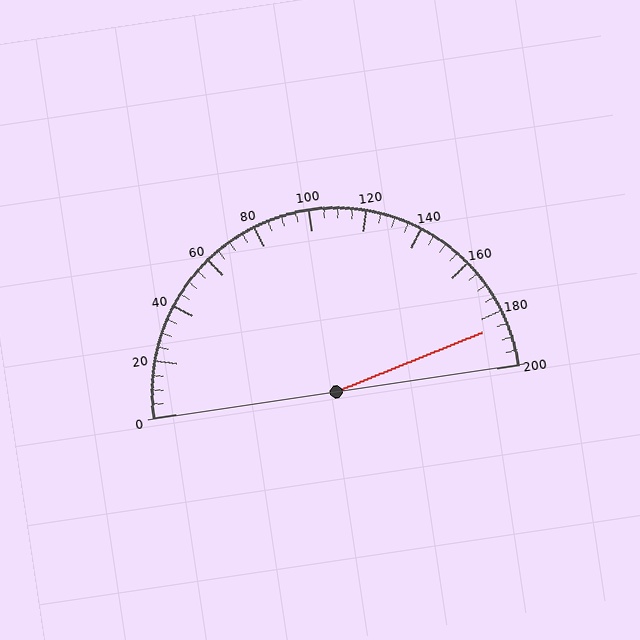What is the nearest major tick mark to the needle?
The nearest major tick mark is 180.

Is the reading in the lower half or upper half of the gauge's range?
The reading is in the upper half of the range (0 to 200).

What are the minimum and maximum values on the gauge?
The gauge ranges from 0 to 200.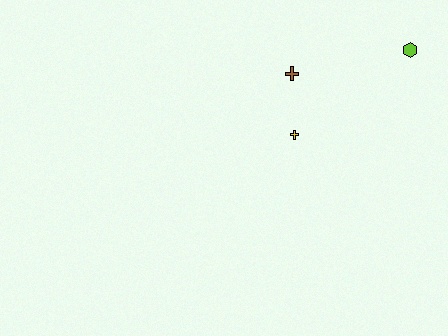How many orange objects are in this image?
There are no orange objects.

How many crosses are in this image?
There are 2 crosses.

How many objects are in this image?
There are 3 objects.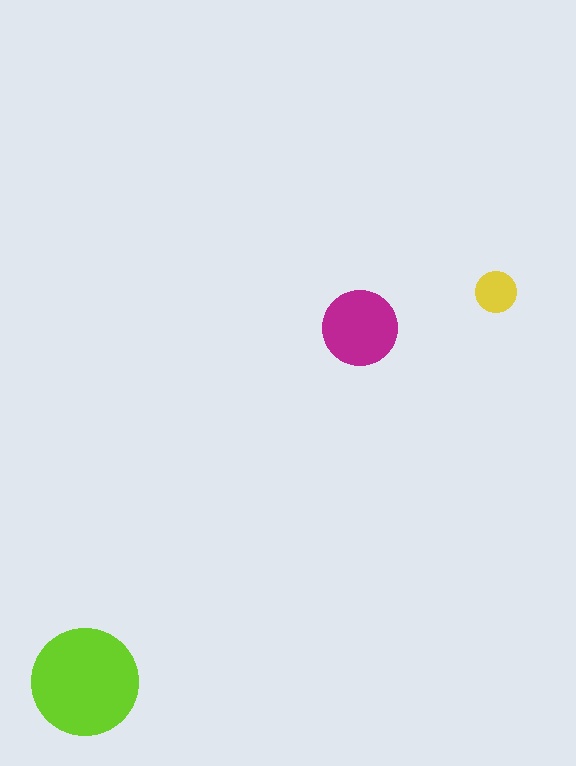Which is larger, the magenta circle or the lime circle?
The lime one.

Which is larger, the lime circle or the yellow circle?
The lime one.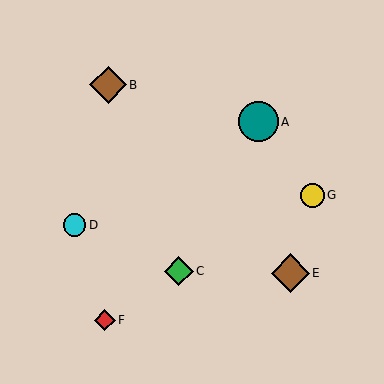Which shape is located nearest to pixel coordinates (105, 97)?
The brown diamond (labeled B) at (108, 85) is nearest to that location.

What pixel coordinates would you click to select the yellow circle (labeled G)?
Click at (312, 195) to select the yellow circle G.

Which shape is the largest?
The teal circle (labeled A) is the largest.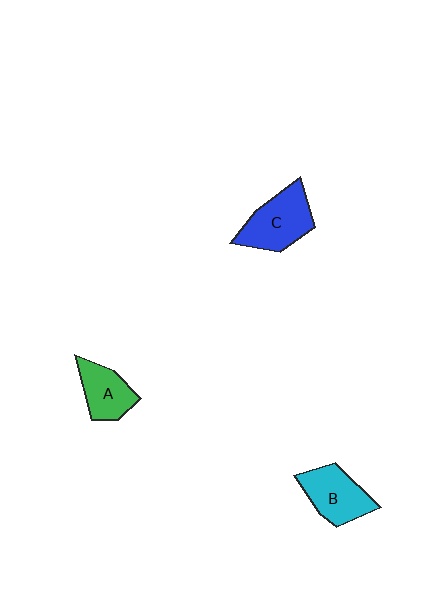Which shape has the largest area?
Shape C (blue).